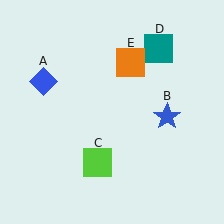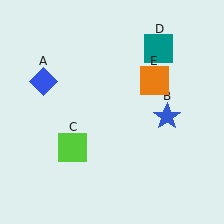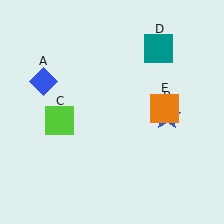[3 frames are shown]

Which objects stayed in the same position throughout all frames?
Blue diamond (object A) and blue star (object B) and teal square (object D) remained stationary.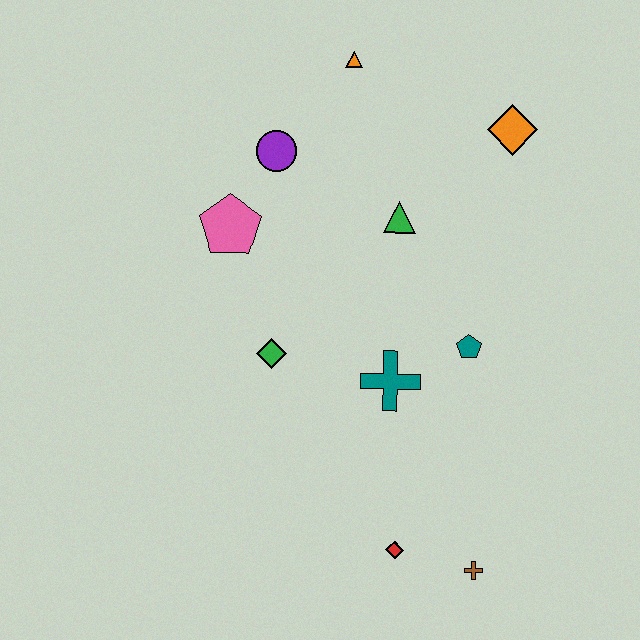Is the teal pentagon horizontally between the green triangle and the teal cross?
No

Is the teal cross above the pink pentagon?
No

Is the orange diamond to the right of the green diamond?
Yes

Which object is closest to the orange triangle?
The purple circle is closest to the orange triangle.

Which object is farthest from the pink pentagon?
The brown cross is farthest from the pink pentagon.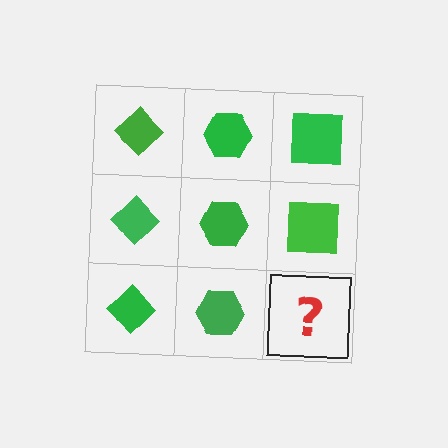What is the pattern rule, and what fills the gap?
The rule is that each column has a consistent shape. The gap should be filled with a green square.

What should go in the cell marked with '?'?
The missing cell should contain a green square.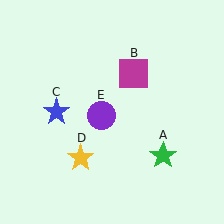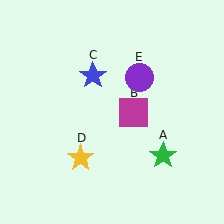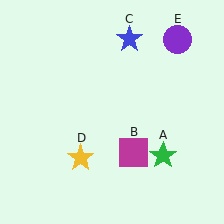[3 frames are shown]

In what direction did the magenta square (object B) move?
The magenta square (object B) moved down.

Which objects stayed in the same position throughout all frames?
Green star (object A) and yellow star (object D) remained stationary.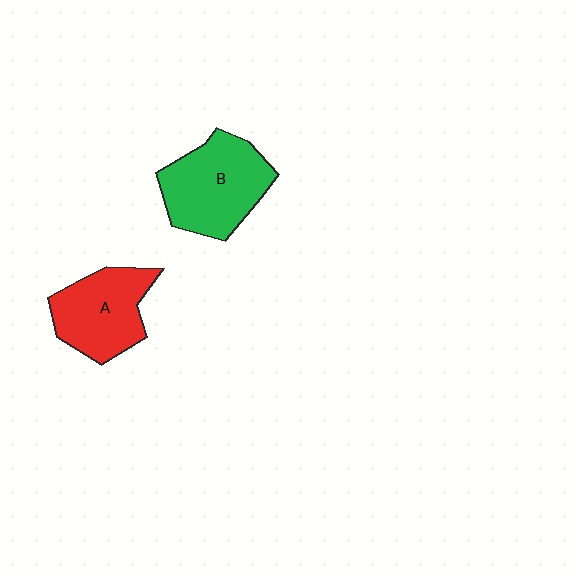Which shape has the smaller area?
Shape A (red).